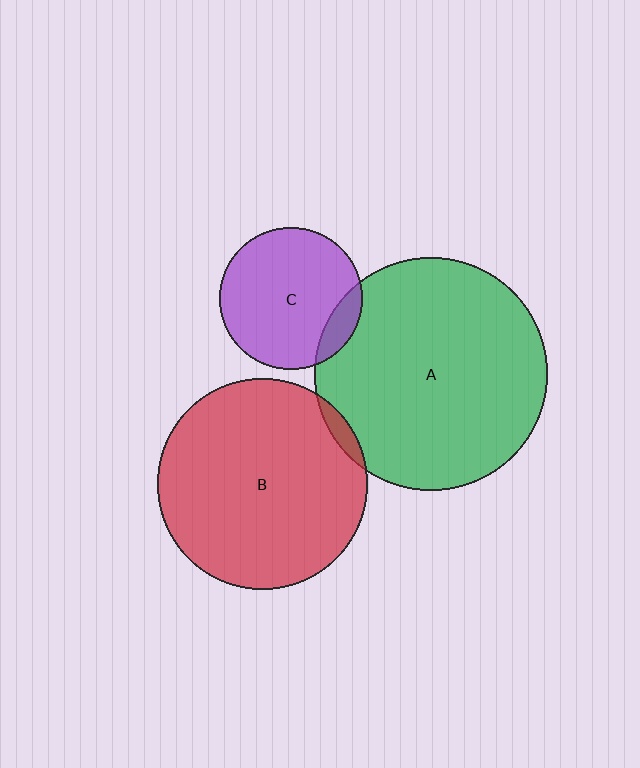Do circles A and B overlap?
Yes.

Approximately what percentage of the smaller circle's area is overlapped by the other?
Approximately 5%.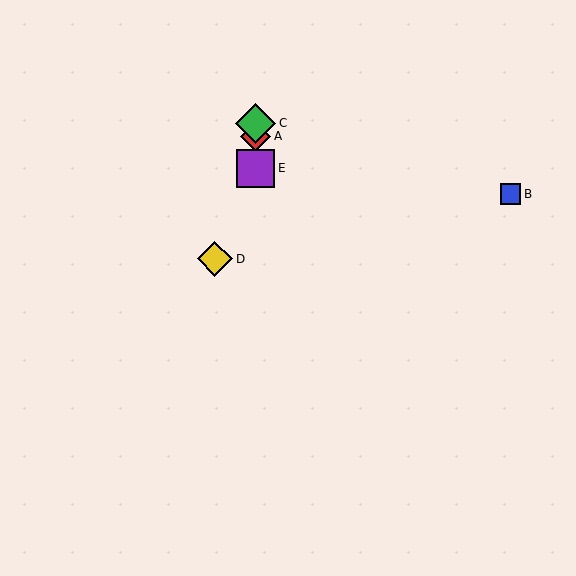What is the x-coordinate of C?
Object C is at x≈256.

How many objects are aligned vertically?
3 objects (A, C, E) are aligned vertically.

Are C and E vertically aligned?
Yes, both are at x≈256.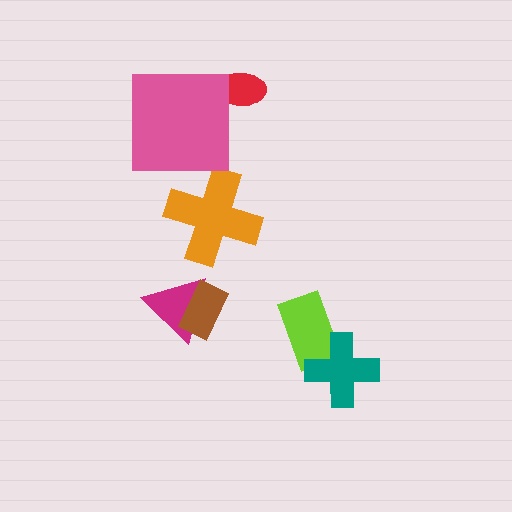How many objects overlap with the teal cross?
1 object overlaps with the teal cross.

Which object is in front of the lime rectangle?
The teal cross is in front of the lime rectangle.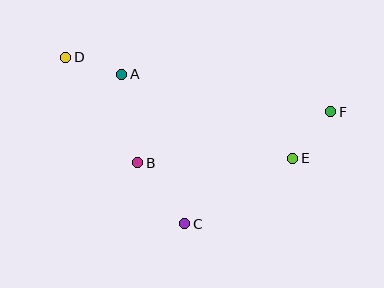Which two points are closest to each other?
Points A and D are closest to each other.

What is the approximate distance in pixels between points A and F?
The distance between A and F is approximately 212 pixels.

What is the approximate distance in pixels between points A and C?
The distance between A and C is approximately 162 pixels.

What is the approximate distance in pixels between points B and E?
The distance between B and E is approximately 155 pixels.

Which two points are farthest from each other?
Points D and F are farthest from each other.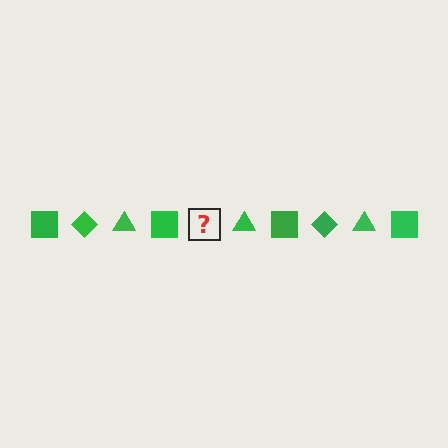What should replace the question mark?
The question mark should be replaced with a green diamond.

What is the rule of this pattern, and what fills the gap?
The rule is that the pattern cycles through square, diamond, triangle shapes in green. The gap should be filled with a green diamond.